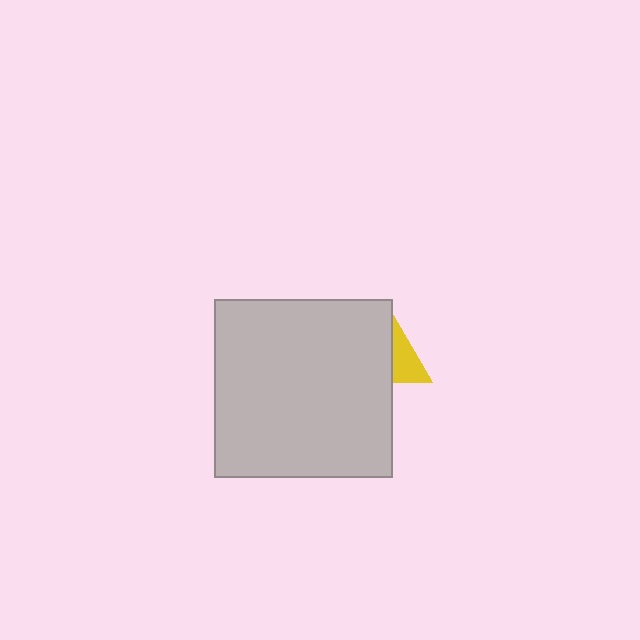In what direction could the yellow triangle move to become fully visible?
The yellow triangle could move right. That would shift it out from behind the light gray square entirely.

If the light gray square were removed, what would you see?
You would see the complete yellow triangle.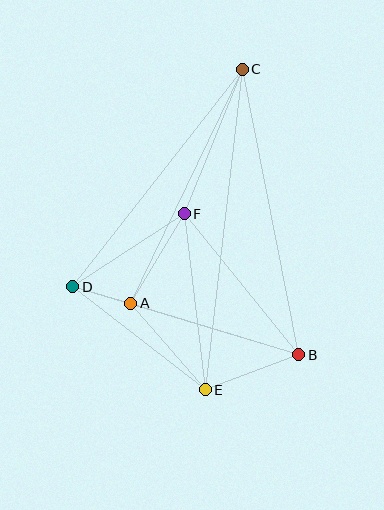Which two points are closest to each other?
Points A and D are closest to each other.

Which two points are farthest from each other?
Points C and E are farthest from each other.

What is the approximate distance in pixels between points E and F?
The distance between E and F is approximately 177 pixels.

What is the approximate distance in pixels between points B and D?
The distance between B and D is approximately 236 pixels.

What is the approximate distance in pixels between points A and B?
The distance between A and B is approximately 176 pixels.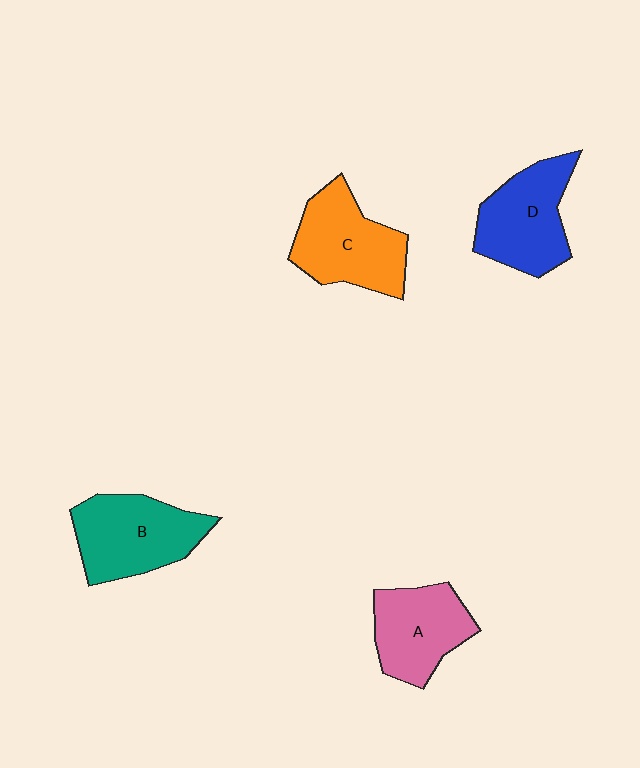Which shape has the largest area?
Shape B (teal).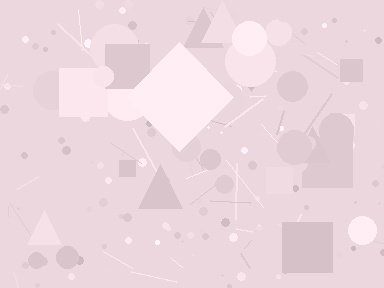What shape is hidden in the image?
A diamond is hidden in the image.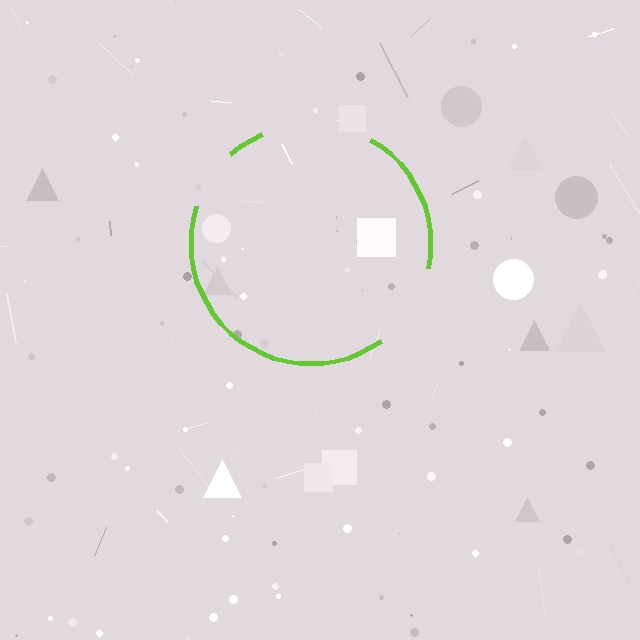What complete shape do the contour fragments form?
The contour fragments form a circle.